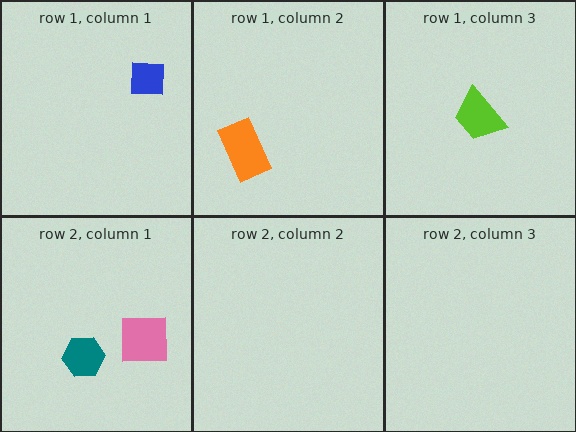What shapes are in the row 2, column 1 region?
The pink square, the teal hexagon.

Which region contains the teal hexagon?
The row 2, column 1 region.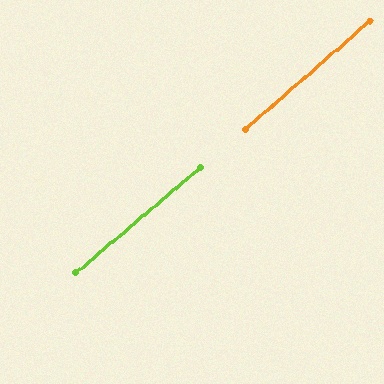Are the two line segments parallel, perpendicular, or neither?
Parallel — their directions differ by only 1.1°.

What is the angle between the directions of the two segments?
Approximately 1 degree.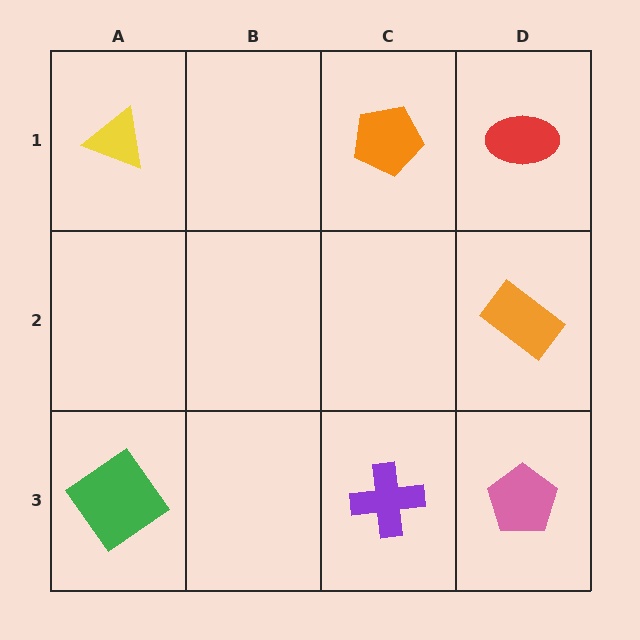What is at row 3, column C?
A purple cross.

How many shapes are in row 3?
3 shapes.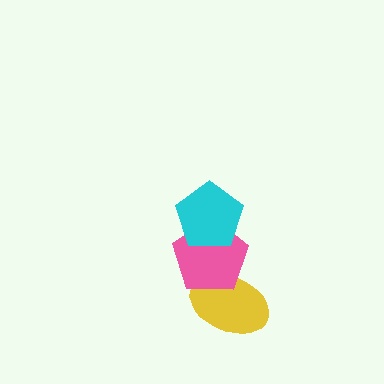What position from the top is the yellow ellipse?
The yellow ellipse is 3rd from the top.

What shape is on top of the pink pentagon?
The cyan pentagon is on top of the pink pentagon.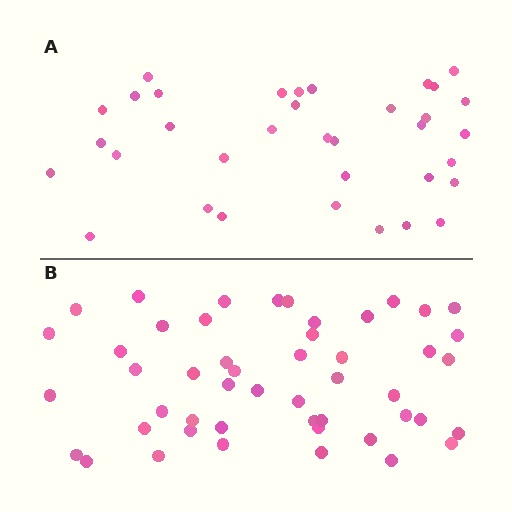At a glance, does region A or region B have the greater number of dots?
Region B (the bottom region) has more dots.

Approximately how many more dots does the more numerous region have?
Region B has approximately 15 more dots than region A.